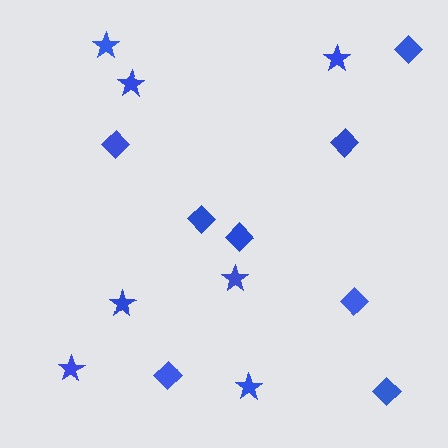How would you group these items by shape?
There are 2 groups: one group of diamonds (8) and one group of stars (7).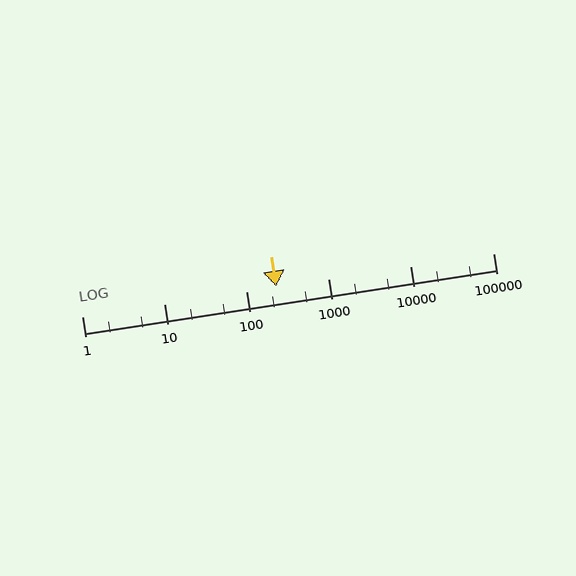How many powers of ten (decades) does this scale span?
The scale spans 5 decades, from 1 to 100000.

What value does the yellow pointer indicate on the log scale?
The pointer indicates approximately 230.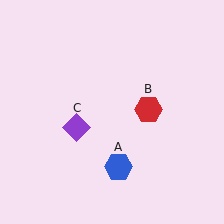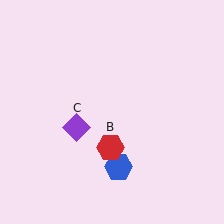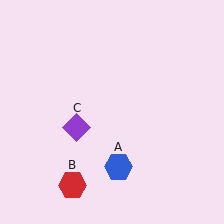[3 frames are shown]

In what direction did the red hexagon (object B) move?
The red hexagon (object B) moved down and to the left.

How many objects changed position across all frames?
1 object changed position: red hexagon (object B).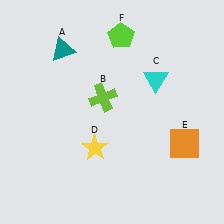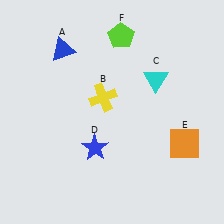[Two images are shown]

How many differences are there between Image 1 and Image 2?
There are 3 differences between the two images.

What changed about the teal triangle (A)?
In Image 1, A is teal. In Image 2, it changed to blue.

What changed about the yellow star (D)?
In Image 1, D is yellow. In Image 2, it changed to blue.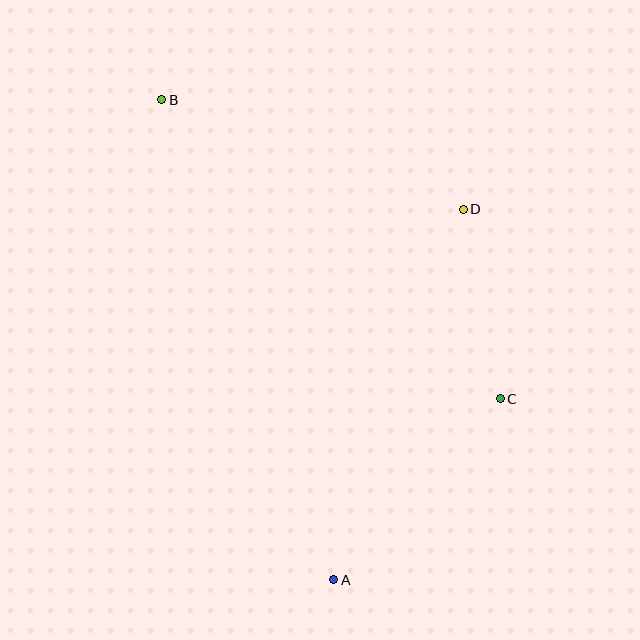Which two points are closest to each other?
Points C and D are closest to each other.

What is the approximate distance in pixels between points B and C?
The distance between B and C is approximately 451 pixels.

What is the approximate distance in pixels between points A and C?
The distance between A and C is approximately 246 pixels.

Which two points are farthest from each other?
Points A and B are farthest from each other.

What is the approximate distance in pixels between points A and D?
The distance between A and D is approximately 393 pixels.